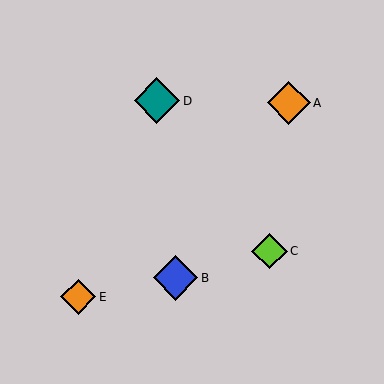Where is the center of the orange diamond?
The center of the orange diamond is at (289, 103).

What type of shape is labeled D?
Shape D is a teal diamond.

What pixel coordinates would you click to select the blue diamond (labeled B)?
Click at (175, 278) to select the blue diamond B.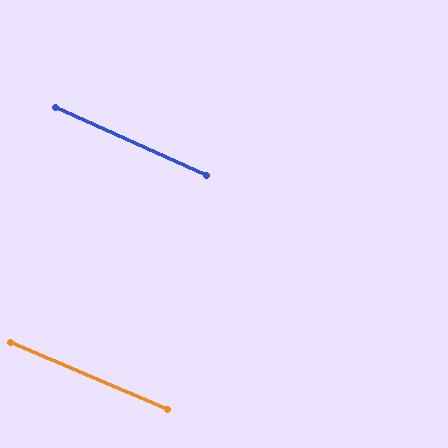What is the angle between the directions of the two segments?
Approximately 1 degree.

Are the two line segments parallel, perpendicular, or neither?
Parallel — their directions differ by only 1.4°.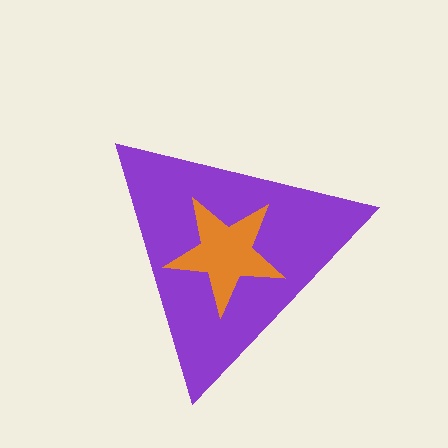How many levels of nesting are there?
2.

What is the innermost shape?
The orange star.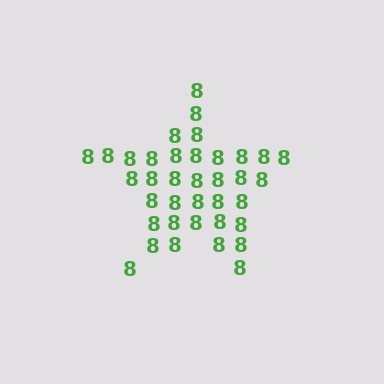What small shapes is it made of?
It is made of small digit 8's.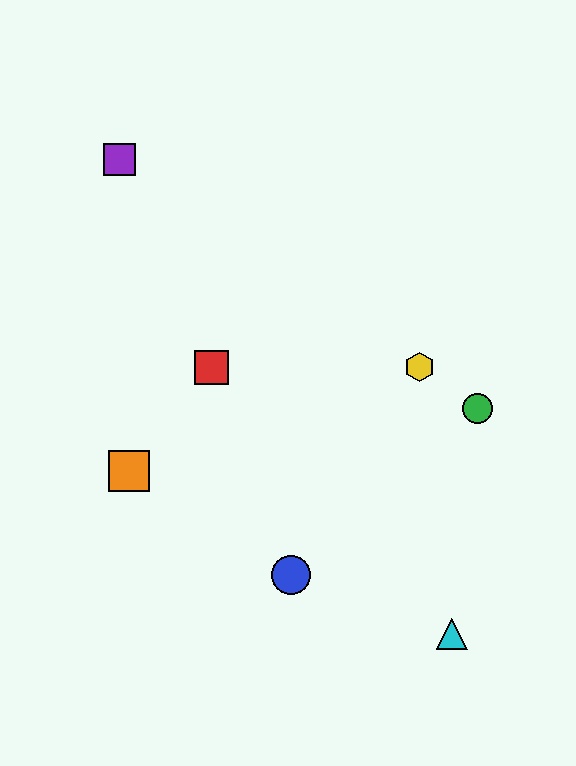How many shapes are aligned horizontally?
2 shapes (the red square, the yellow hexagon) are aligned horizontally.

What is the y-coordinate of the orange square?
The orange square is at y≈471.